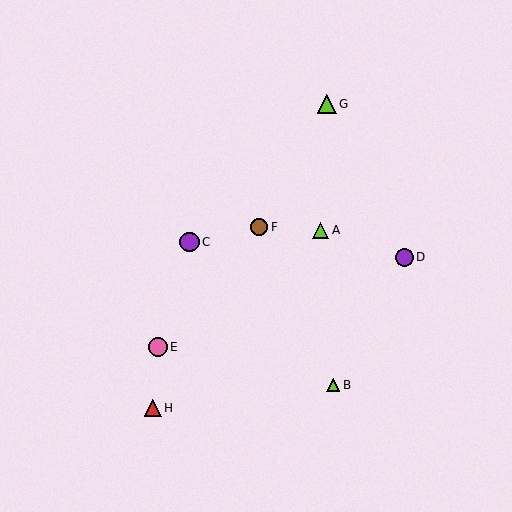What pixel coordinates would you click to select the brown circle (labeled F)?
Click at (259, 227) to select the brown circle F.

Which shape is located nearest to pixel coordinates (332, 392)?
The lime triangle (labeled B) at (333, 385) is nearest to that location.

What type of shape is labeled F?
Shape F is a brown circle.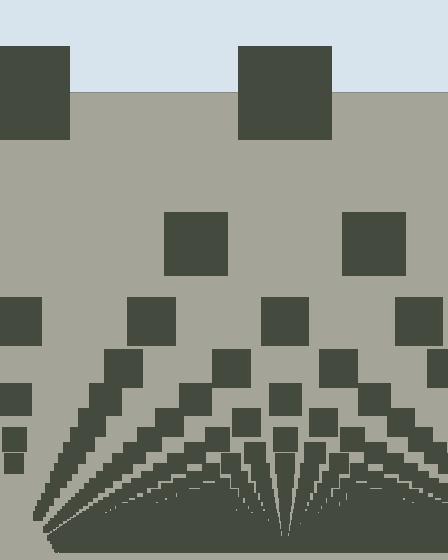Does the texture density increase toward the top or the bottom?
Density increases toward the bottom.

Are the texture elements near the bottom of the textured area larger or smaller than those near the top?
Smaller. The gradient is inverted — elements near the bottom are smaller and denser.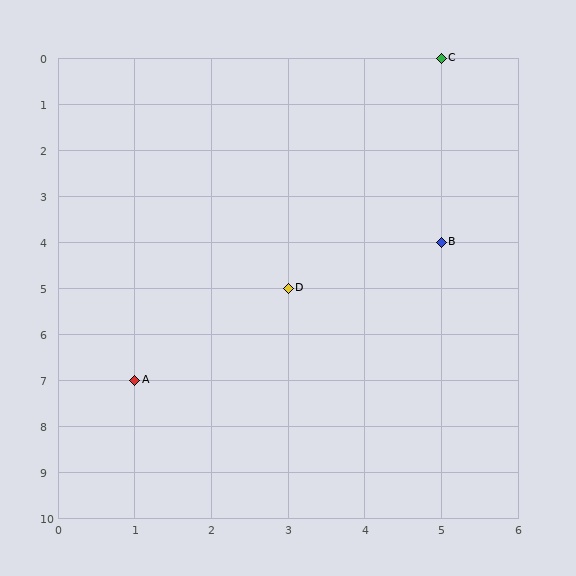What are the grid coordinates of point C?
Point C is at grid coordinates (5, 0).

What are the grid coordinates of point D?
Point D is at grid coordinates (3, 5).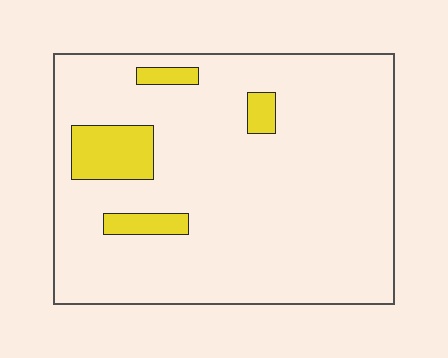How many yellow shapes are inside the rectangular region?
4.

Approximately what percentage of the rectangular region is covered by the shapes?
Approximately 10%.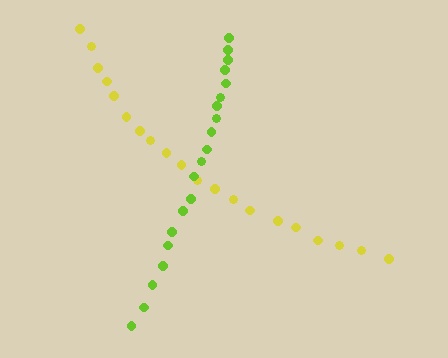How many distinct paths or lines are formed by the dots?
There are 2 distinct paths.